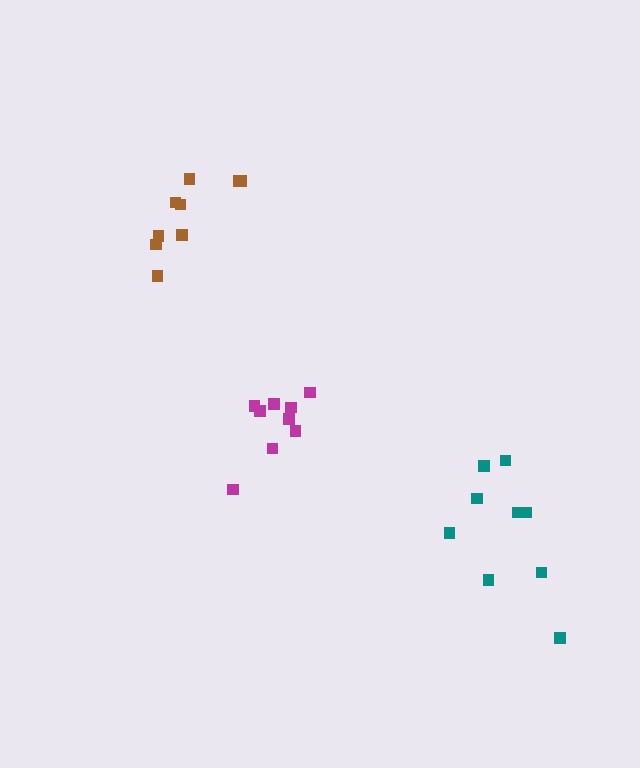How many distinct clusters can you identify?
There are 3 distinct clusters.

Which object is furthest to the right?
The teal cluster is rightmost.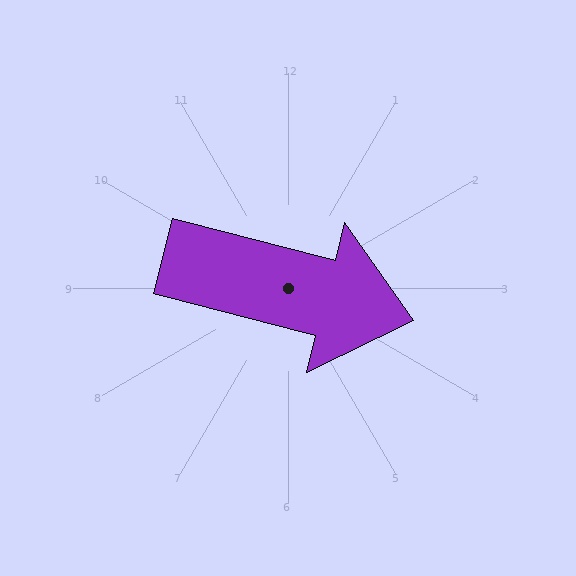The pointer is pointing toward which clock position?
Roughly 3 o'clock.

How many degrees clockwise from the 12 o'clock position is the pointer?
Approximately 104 degrees.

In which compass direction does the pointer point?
East.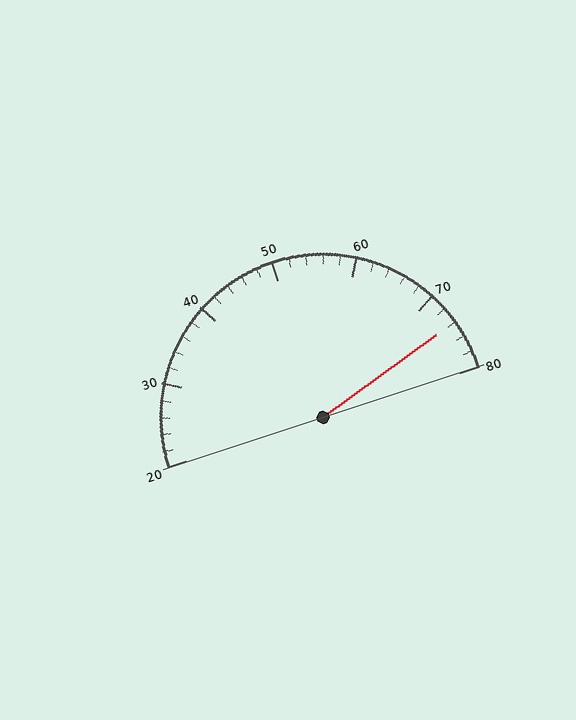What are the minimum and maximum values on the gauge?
The gauge ranges from 20 to 80.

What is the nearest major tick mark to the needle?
The nearest major tick mark is 70.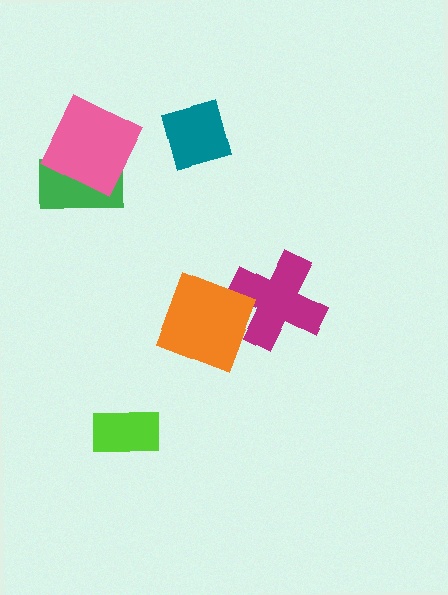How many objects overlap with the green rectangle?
1 object overlaps with the green rectangle.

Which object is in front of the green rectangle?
The pink square is in front of the green rectangle.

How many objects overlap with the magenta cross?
1 object overlaps with the magenta cross.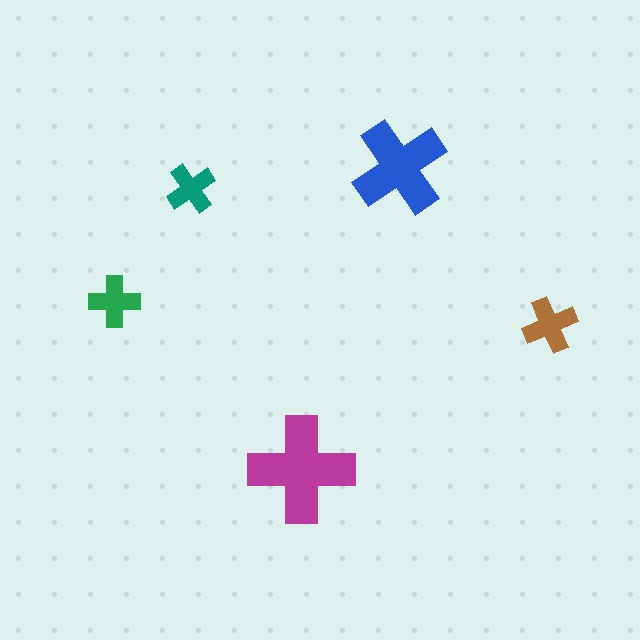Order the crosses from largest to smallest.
the magenta one, the blue one, the brown one, the green one, the teal one.